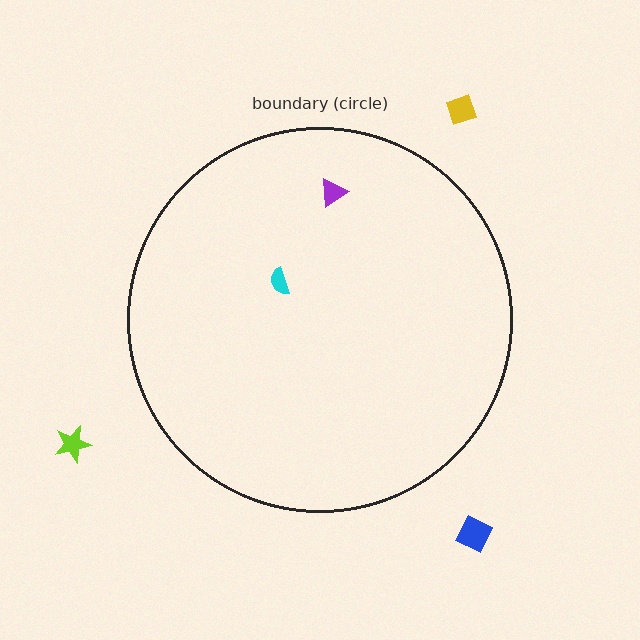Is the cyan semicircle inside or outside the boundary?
Inside.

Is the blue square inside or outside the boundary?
Outside.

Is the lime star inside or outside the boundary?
Outside.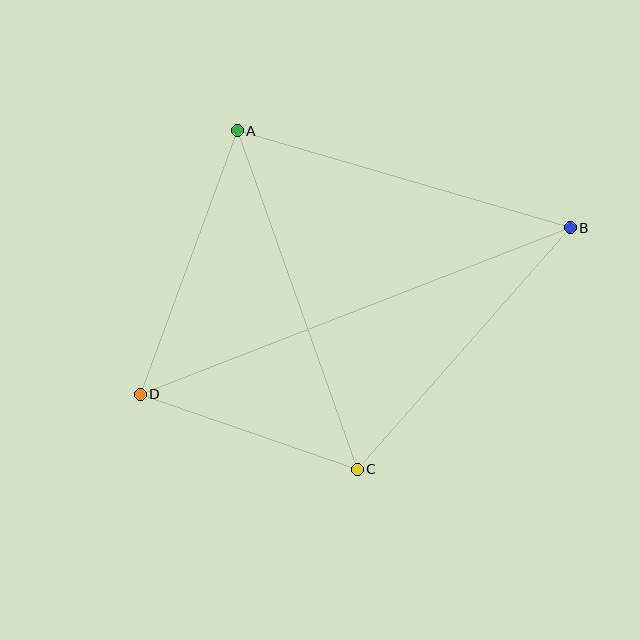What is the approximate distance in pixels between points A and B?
The distance between A and B is approximately 347 pixels.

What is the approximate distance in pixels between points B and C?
The distance between B and C is approximately 322 pixels.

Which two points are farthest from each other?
Points B and D are farthest from each other.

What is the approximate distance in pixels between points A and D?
The distance between A and D is approximately 281 pixels.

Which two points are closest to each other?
Points C and D are closest to each other.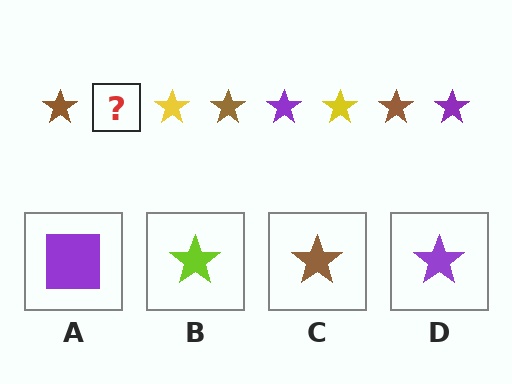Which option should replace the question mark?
Option D.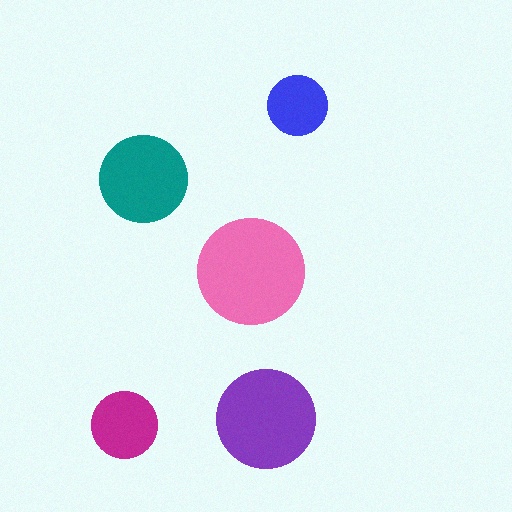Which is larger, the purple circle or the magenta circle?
The purple one.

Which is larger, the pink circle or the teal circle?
The pink one.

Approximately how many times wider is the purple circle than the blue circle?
About 1.5 times wider.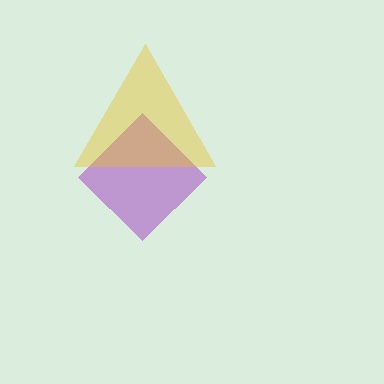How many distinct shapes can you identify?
There are 2 distinct shapes: a purple diamond, a yellow triangle.